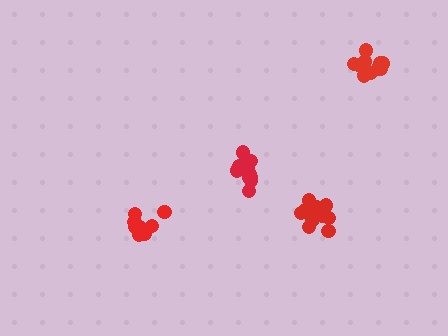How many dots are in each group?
Group 1: 12 dots, Group 2: 8 dots, Group 3: 12 dots, Group 4: 10 dots (42 total).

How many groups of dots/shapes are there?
There are 4 groups.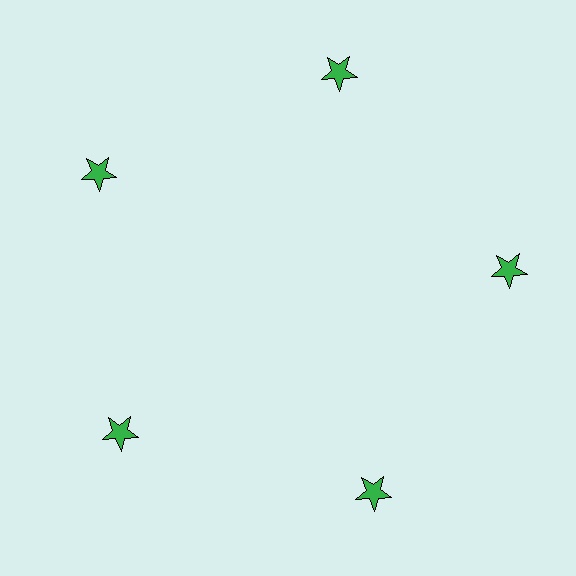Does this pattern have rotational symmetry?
Yes, this pattern has 5-fold rotational symmetry. It looks the same after rotating 72 degrees around the center.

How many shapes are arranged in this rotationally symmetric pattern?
There are 5 shapes, arranged in 5 groups of 1.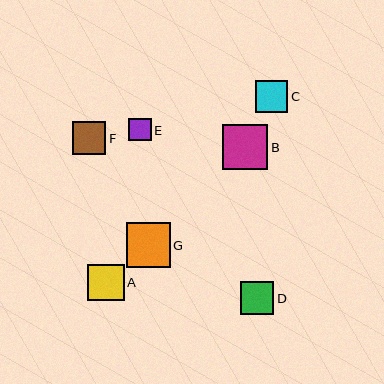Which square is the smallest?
Square E is the smallest with a size of approximately 22 pixels.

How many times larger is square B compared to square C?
Square B is approximately 1.4 times the size of square C.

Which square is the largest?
Square B is the largest with a size of approximately 45 pixels.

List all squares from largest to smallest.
From largest to smallest: B, G, A, F, D, C, E.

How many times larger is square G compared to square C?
Square G is approximately 1.4 times the size of square C.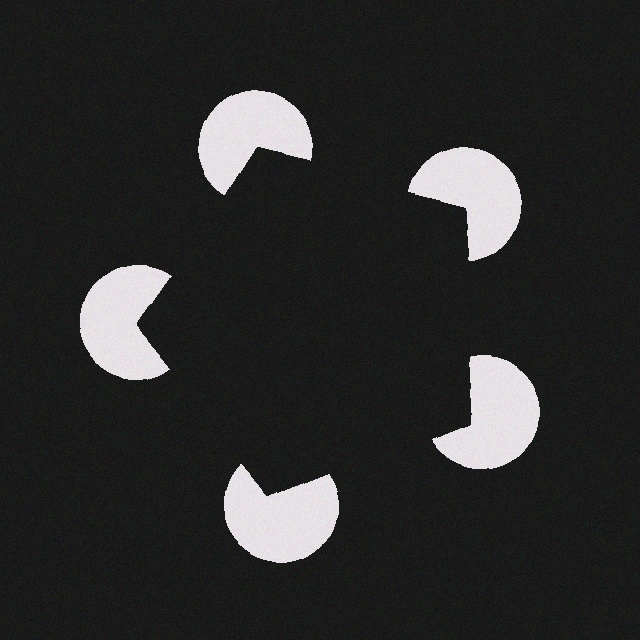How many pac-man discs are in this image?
There are 5 — one at each vertex of the illusory pentagon.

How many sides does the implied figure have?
5 sides.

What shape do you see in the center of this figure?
An illusory pentagon — its edges are inferred from the aligned wedge cuts in the pac-man discs, not physically drawn.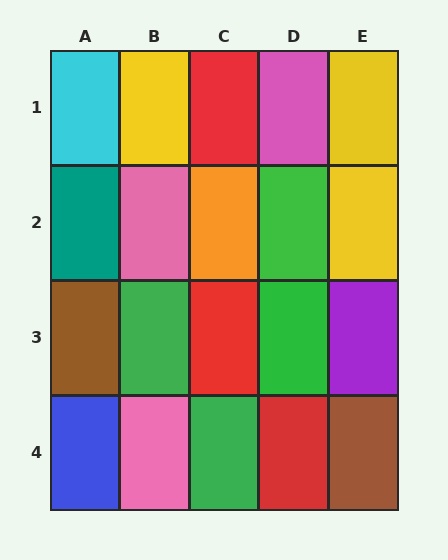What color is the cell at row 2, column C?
Orange.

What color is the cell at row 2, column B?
Pink.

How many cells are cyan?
1 cell is cyan.